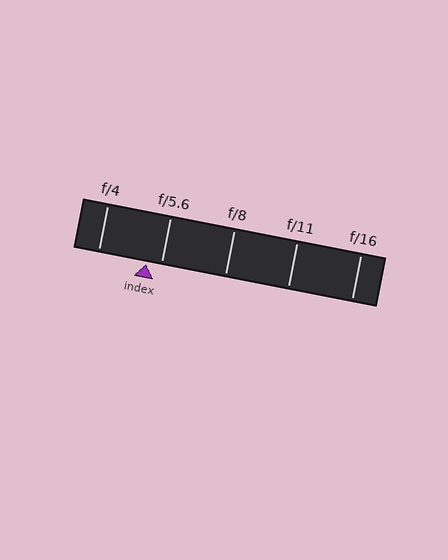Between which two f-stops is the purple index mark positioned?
The index mark is between f/4 and f/5.6.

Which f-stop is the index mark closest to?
The index mark is closest to f/5.6.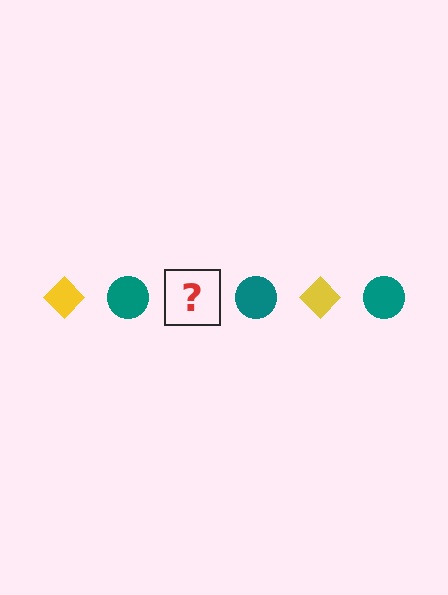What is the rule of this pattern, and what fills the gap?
The rule is that the pattern alternates between yellow diamond and teal circle. The gap should be filled with a yellow diamond.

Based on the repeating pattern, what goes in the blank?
The blank should be a yellow diamond.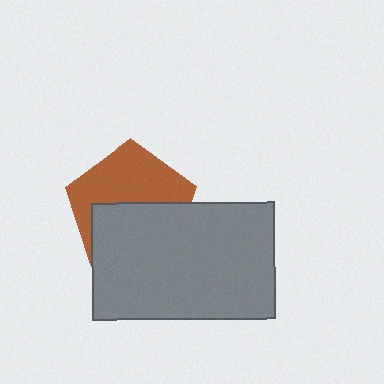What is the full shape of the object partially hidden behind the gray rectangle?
The partially hidden object is a brown pentagon.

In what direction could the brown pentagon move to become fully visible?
The brown pentagon could move up. That would shift it out from behind the gray rectangle entirely.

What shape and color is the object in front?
The object in front is a gray rectangle.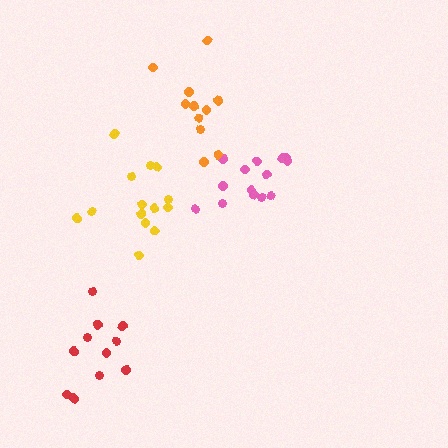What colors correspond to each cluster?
The clusters are colored: yellow, pink, red, orange.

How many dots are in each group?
Group 1: 14 dots, Group 2: 14 dots, Group 3: 11 dots, Group 4: 11 dots (50 total).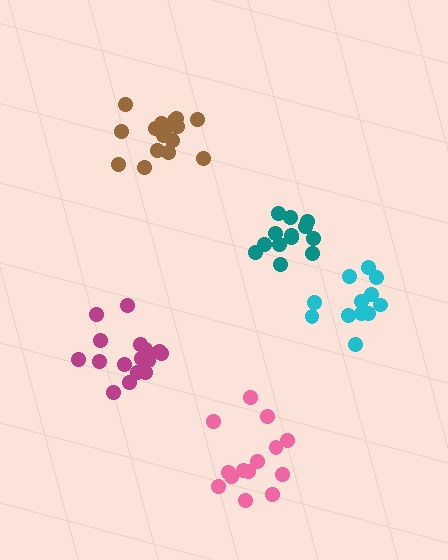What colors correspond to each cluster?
The clusters are colored: brown, teal, pink, magenta, cyan.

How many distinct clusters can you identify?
There are 5 distinct clusters.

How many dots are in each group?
Group 1: 16 dots, Group 2: 13 dots, Group 3: 14 dots, Group 4: 16 dots, Group 5: 12 dots (71 total).